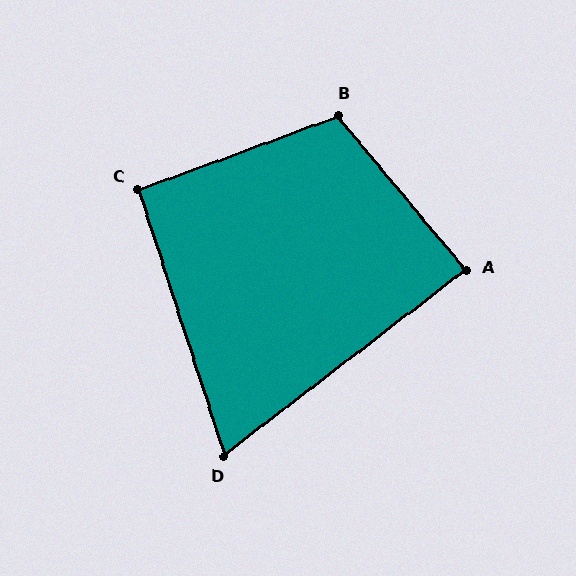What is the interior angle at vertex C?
Approximately 92 degrees (approximately right).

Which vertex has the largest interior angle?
B, at approximately 110 degrees.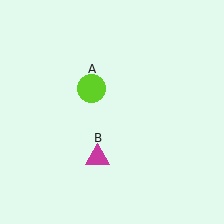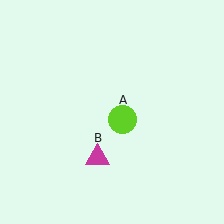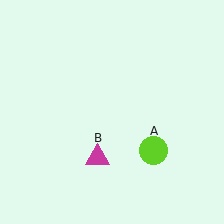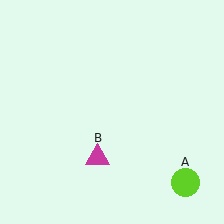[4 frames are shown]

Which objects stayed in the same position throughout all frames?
Magenta triangle (object B) remained stationary.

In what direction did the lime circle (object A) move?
The lime circle (object A) moved down and to the right.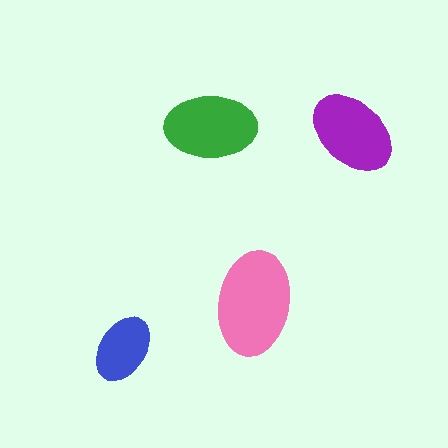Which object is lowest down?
The blue ellipse is bottommost.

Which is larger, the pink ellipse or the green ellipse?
The pink one.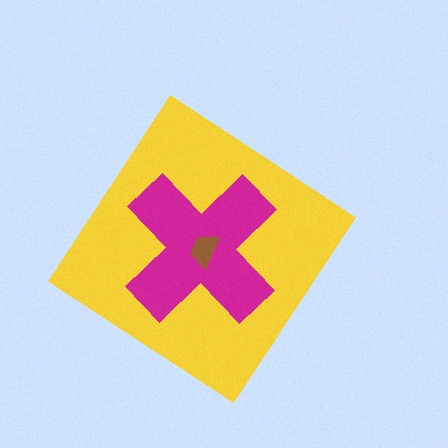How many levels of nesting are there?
3.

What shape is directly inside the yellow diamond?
The magenta cross.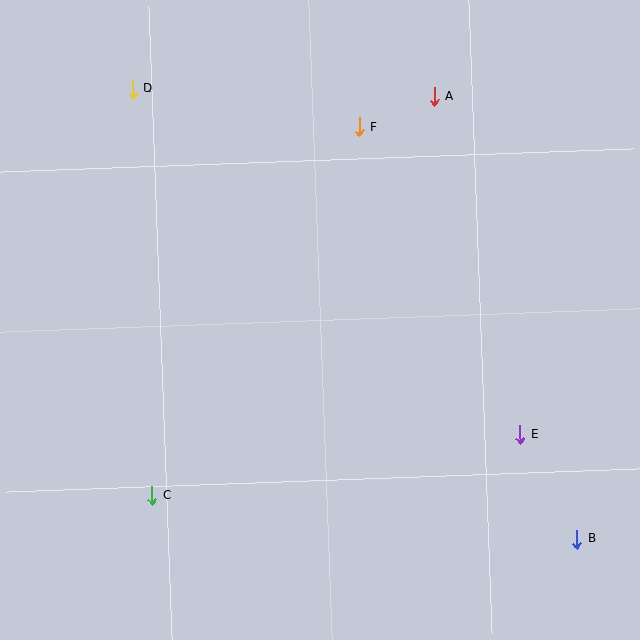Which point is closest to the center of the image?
Point F at (359, 127) is closest to the center.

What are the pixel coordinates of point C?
Point C is at (152, 496).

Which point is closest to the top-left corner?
Point D is closest to the top-left corner.